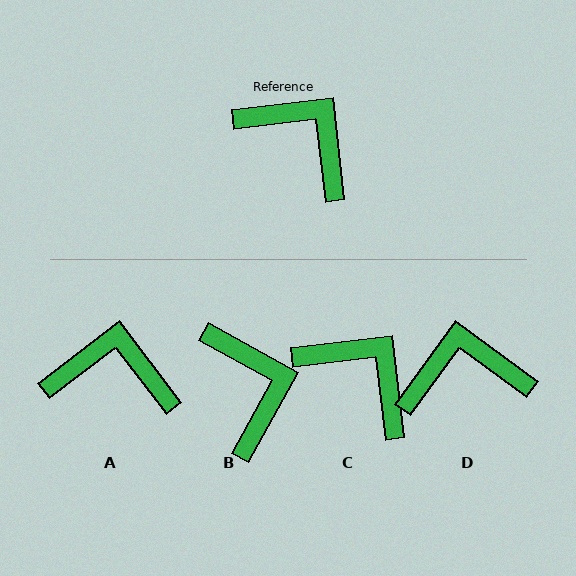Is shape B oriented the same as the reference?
No, it is off by about 35 degrees.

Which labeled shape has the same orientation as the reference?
C.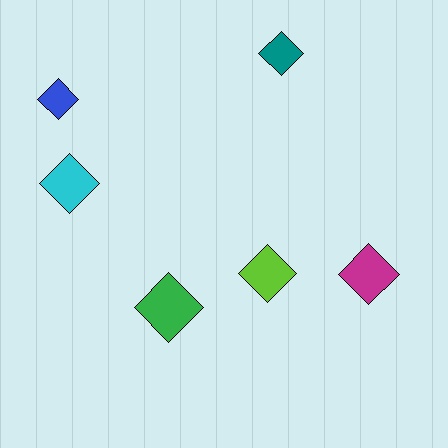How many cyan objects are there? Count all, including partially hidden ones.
There is 1 cyan object.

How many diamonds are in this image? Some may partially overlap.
There are 6 diamonds.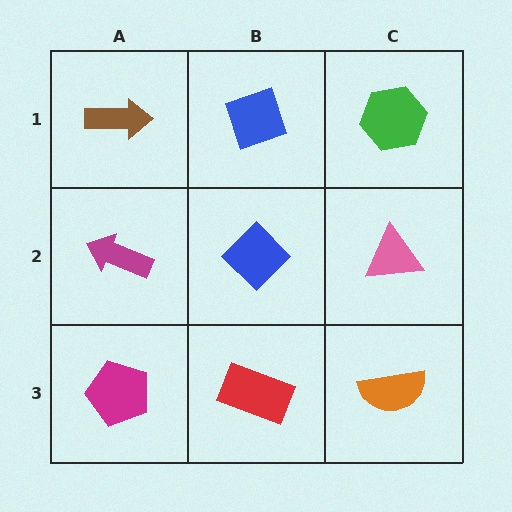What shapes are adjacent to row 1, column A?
A magenta arrow (row 2, column A), a blue diamond (row 1, column B).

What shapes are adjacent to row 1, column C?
A pink triangle (row 2, column C), a blue diamond (row 1, column B).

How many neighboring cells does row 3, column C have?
2.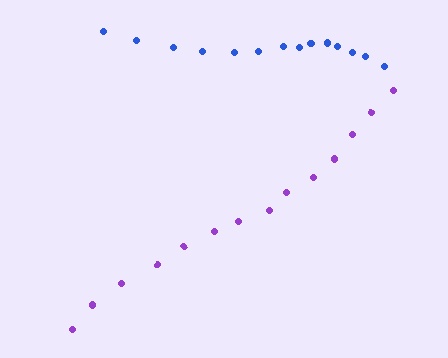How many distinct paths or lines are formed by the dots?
There are 2 distinct paths.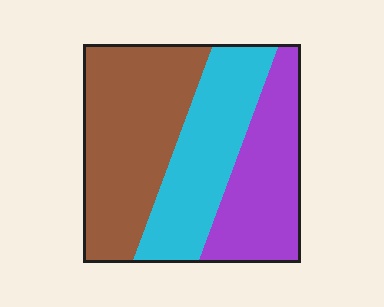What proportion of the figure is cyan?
Cyan covers around 30% of the figure.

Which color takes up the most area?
Brown, at roughly 40%.